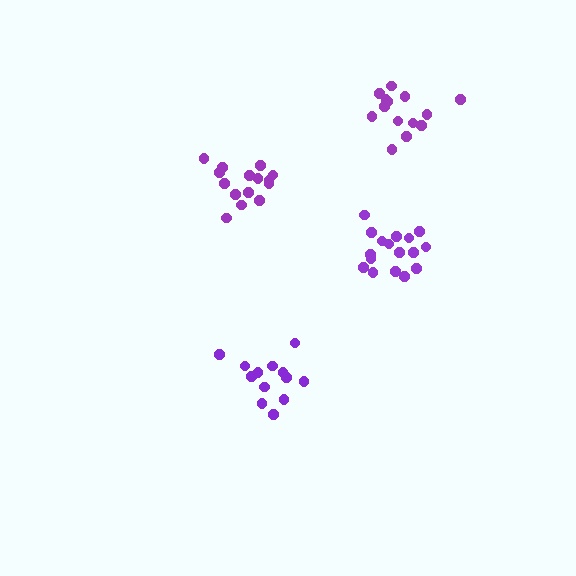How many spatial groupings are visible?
There are 4 spatial groupings.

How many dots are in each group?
Group 1: 17 dots, Group 2: 13 dots, Group 3: 14 dots, Group 4: 15 dots (59 total).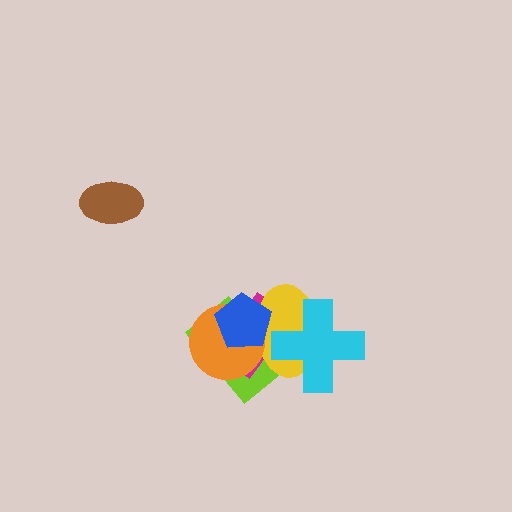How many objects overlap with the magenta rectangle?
5 objects overlap with the magenta rectangle.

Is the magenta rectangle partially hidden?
Yes, it is partially covered by another shape.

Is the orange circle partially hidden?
Yes, it is partially covered by another shape.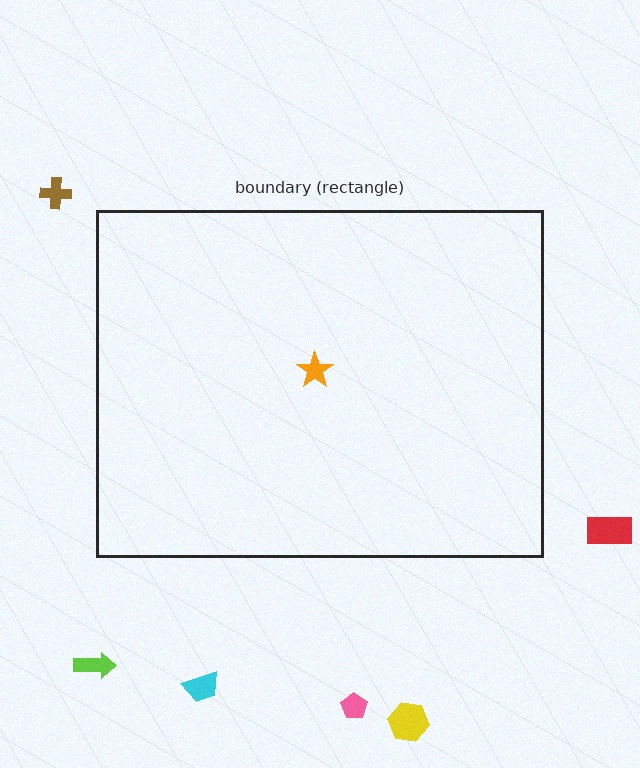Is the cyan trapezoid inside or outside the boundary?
Outside.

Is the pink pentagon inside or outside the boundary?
Outside.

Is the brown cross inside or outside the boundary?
Outside.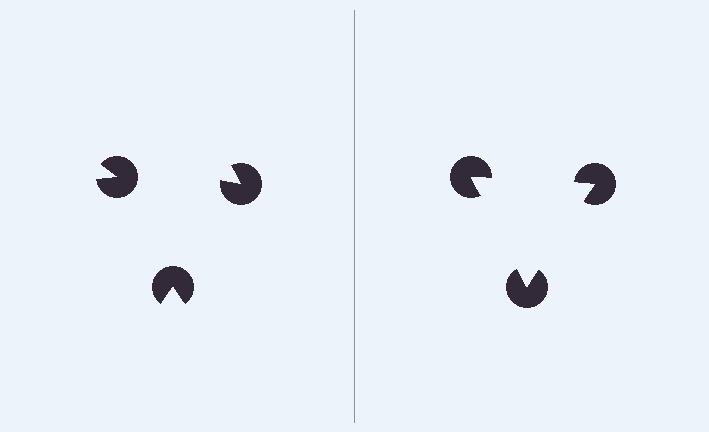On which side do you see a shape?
An illusory triangle appears on the right side. On the left side the wedge cuts are rotated, so no coherent shape forms.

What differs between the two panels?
The pac-man discs are positioned identically on both sides; only the wedge orientations differ. On the right they align to a triangle; on the left they are misaligned.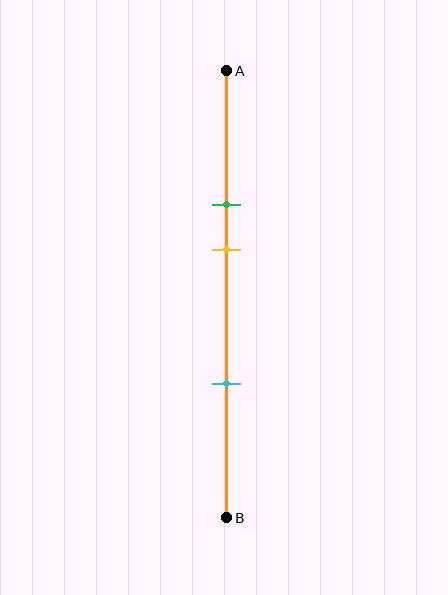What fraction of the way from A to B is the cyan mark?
The cyan mark is approximately 70% (0.7) of the way from A to B.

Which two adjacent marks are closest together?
The green and yellow marks are the closest adjacent pair.